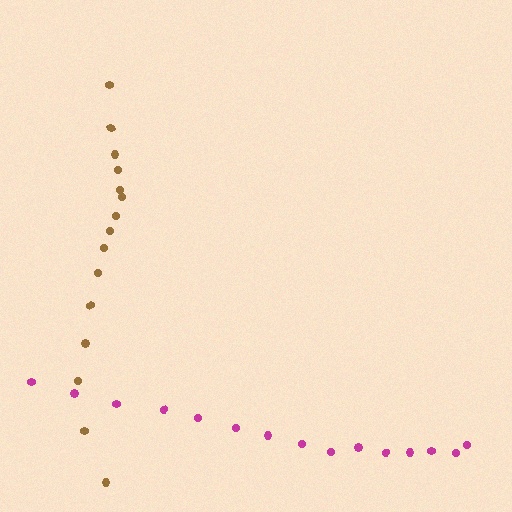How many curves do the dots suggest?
There are 2 distinct paths.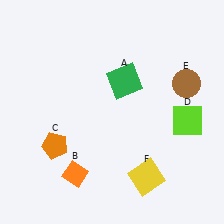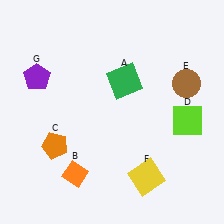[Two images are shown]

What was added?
A purple pentagon (G) was added in Image 2.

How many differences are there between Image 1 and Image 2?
There is 1 difference between the two images.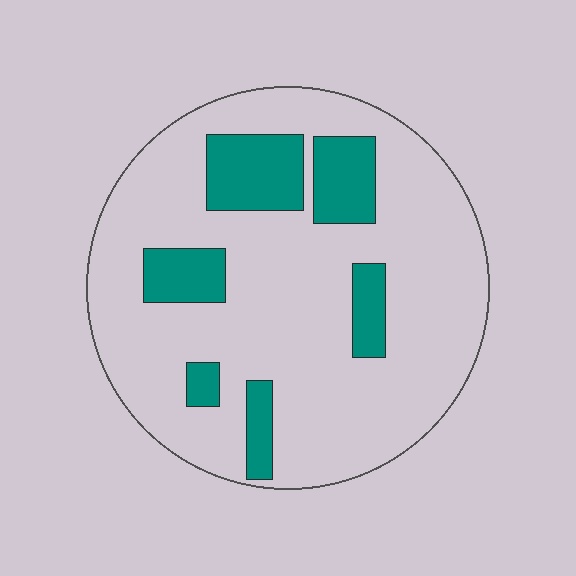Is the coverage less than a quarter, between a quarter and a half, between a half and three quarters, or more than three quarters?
Less than a quarter.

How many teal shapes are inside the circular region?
6.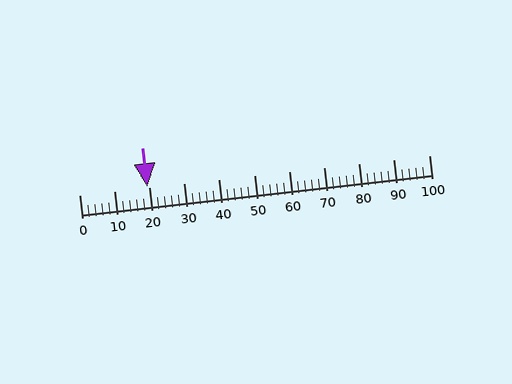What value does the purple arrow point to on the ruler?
The purple arrow points to approximately 20.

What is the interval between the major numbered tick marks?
The major tick marks are spaced 10 units apart.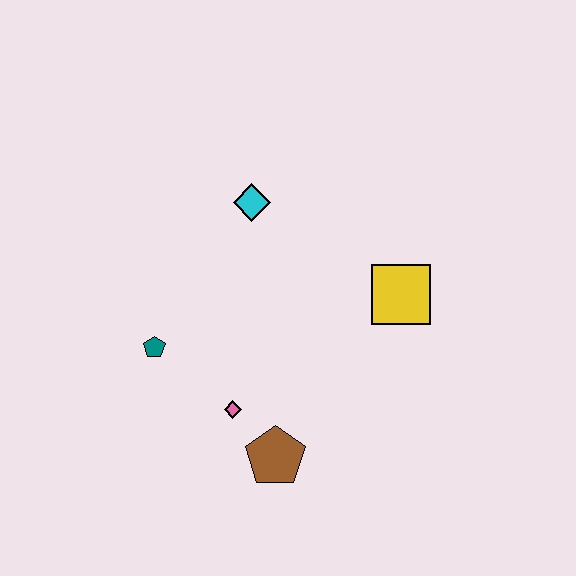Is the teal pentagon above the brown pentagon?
Yes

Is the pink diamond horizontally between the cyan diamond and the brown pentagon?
No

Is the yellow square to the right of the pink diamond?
Yes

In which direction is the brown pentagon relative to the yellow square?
The brown pentagon is below the yellow square.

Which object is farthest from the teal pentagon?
The yellow square is farthest from the teal pentagon.